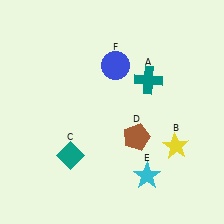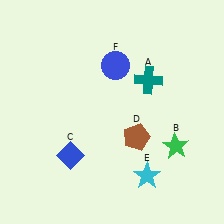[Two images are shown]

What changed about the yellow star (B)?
In Image 1, B is yellow. In Image 2, it changed to green.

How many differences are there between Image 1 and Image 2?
There are 2 differences between the two images.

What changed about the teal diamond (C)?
In Image 1, C is teal. In Image 2, it changed to blue.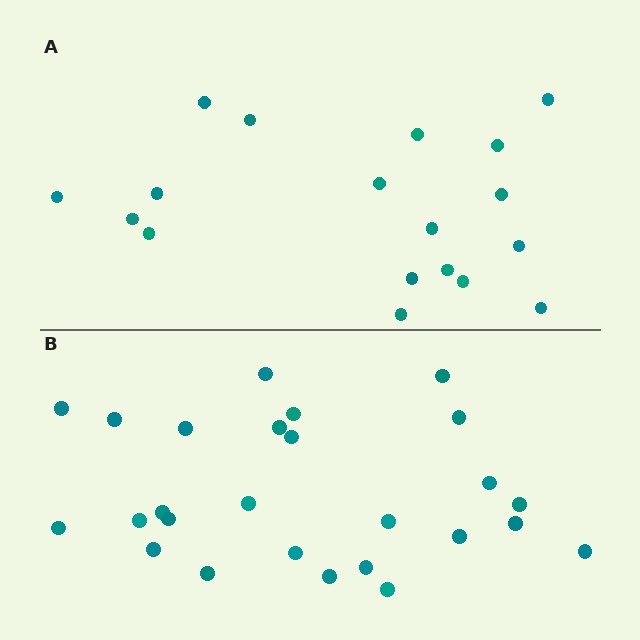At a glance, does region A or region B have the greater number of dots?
Region B (the bottom region) has more dots.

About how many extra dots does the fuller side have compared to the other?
Region B has roughly 8 or so more dots than region A.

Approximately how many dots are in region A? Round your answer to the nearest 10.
About 20 dots. (The exact count is 18, which rounds to 20.)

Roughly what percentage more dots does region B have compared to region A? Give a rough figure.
About 45% more.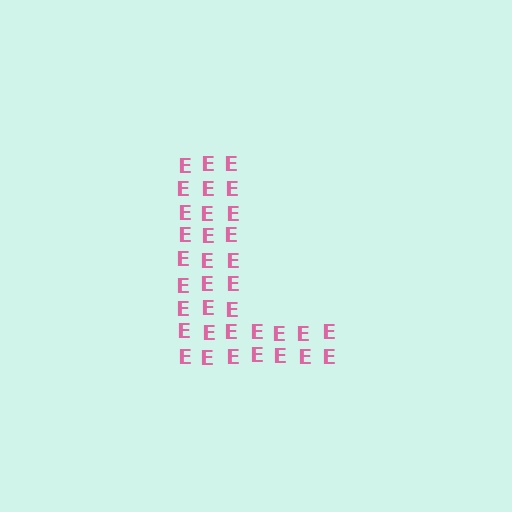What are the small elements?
The small elements are letter E's.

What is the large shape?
The large shape is the letter L.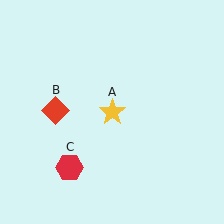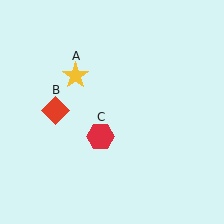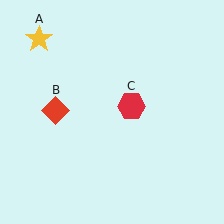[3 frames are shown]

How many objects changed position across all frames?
2 objects changed position: yellow star (object A), red hexagon (object C).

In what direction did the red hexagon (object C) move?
The red hexagon (object C) moved up and to the right.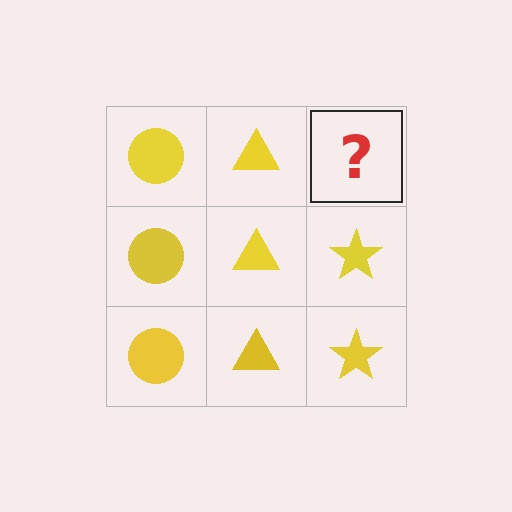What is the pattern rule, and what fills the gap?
The rule is that each column has a consistent shape. The gap should be filled with a yellow star.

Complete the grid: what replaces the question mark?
The question mark should be replaced with a yellow star.